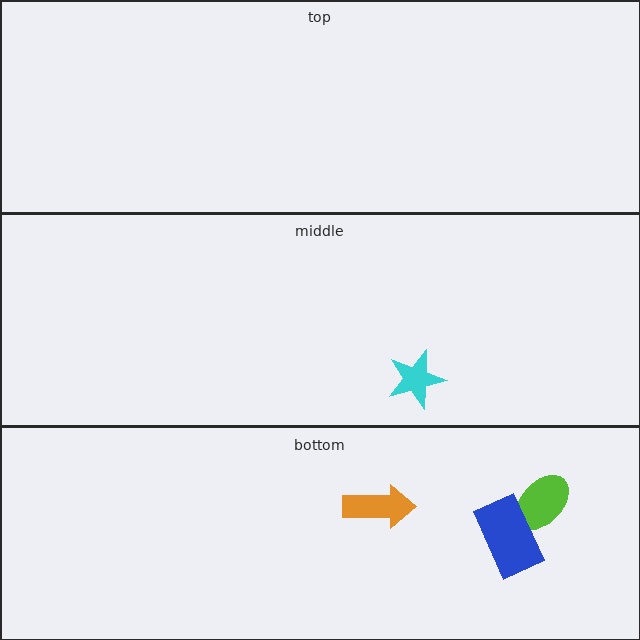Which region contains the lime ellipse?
The bottom region.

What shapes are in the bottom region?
The lime ellipse, the blue rectangle, the orange arrow.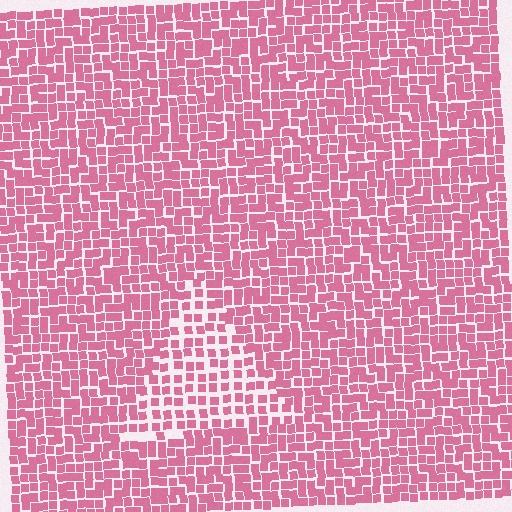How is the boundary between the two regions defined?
The boundary is defined by a change in element density (approximately 1.6x ratio). All elements are the same color, size, and shape.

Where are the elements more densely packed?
The elements are more densely packed outside the triangle boundary.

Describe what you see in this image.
The image contains small pink elements arranged at two different densities. A triangle-shaped region is visible where the elements are less densely packed than the surrounding area.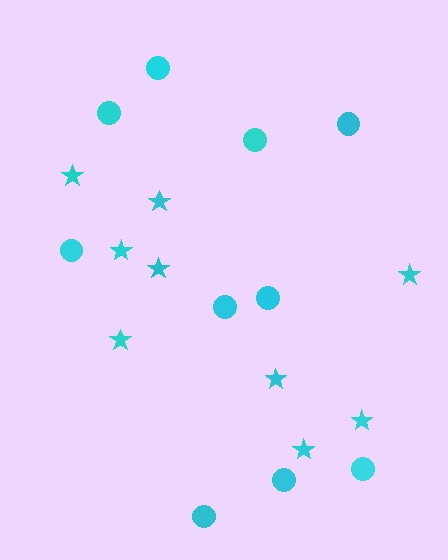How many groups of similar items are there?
There are 2 groups: one group of stars (9) and one group of circles (10).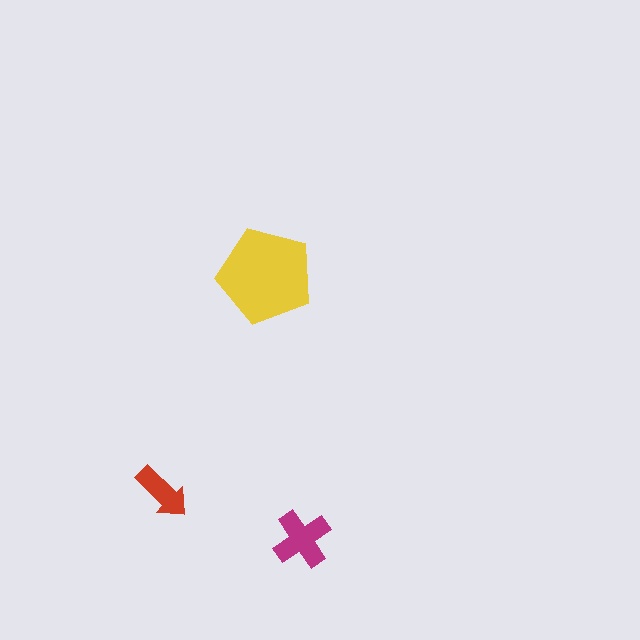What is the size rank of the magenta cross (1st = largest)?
2nd.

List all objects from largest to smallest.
The yellow pentagon, the magenta cross, the red arrow.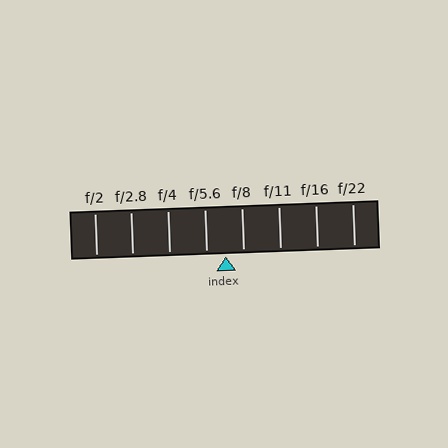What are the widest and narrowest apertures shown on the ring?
The widest aperture shown is f/2 and the narrowest is f/22.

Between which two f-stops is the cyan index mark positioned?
The index mark is between f/5.6 and f/8.